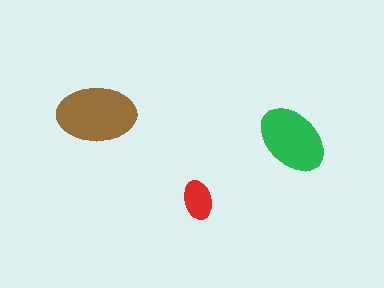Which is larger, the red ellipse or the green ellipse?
The green one.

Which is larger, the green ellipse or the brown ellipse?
The brown one.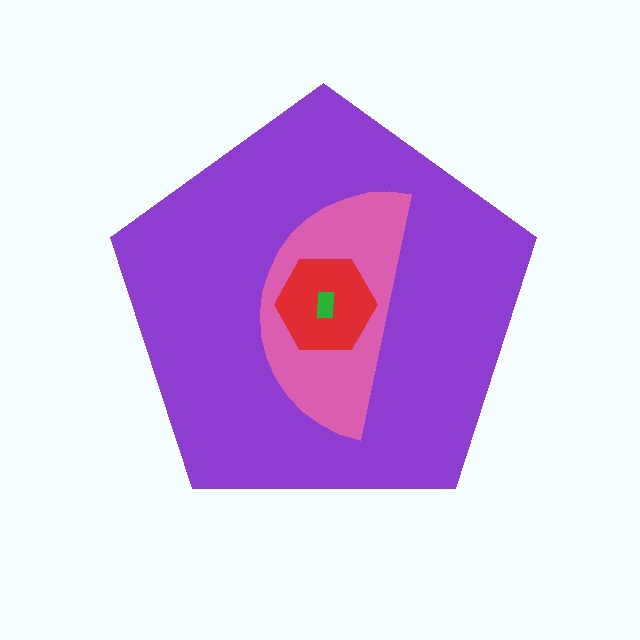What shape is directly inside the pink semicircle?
The red hexagon.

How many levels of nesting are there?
4.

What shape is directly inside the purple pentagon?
The pink semicircle.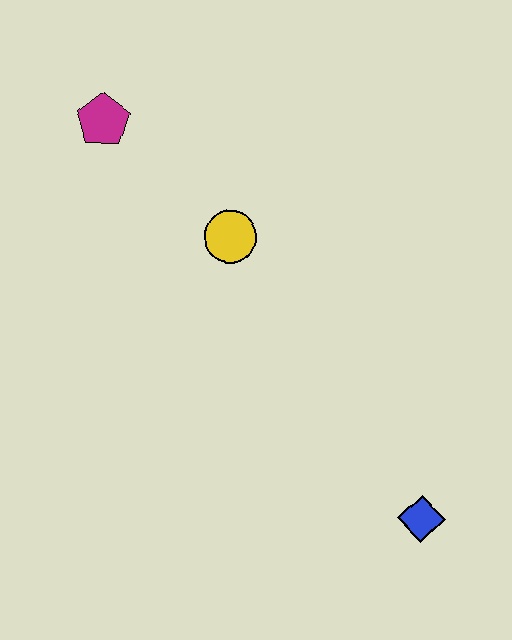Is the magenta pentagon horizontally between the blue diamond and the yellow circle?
No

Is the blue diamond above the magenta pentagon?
No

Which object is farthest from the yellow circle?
The blue diamond is farthest from the yellow circle.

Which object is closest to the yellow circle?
The magenta pentagon is closest to the yellow circle.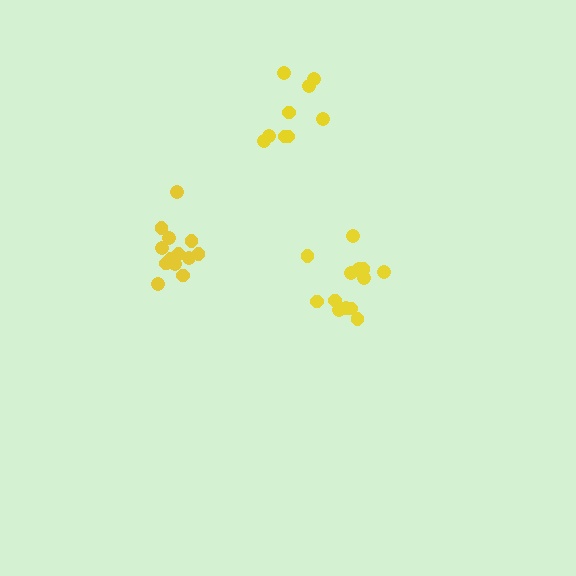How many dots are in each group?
Group 1: 13 dots, Group 2: 13 dots, Group 3: 9 dots (35 total).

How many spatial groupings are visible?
There are 3 spatial groupings.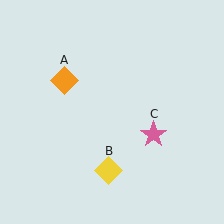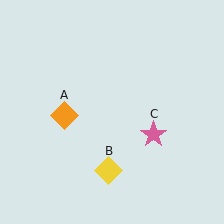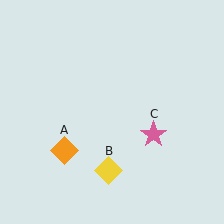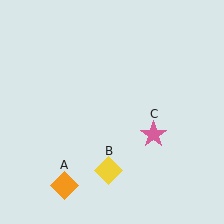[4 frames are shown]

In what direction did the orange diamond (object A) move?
The orange diamond (object A) moved down.